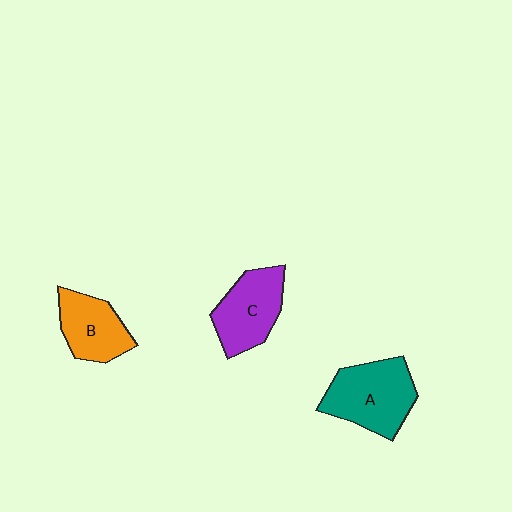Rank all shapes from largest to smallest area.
From largest to smallest: A (teal), C (purple), B (orange).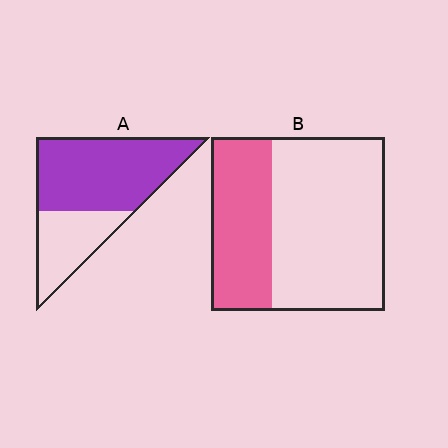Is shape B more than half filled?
No.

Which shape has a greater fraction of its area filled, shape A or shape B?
Shape A.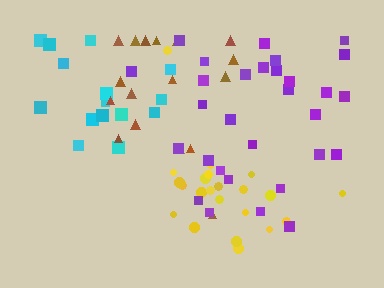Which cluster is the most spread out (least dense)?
Brown.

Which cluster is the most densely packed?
Cyan.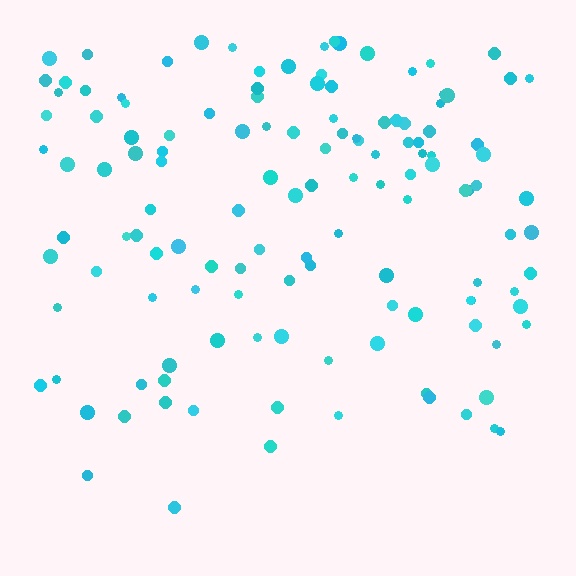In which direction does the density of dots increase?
From bottom to top, with the top side densest.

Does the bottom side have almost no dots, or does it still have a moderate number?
Still a moderate number, just noticeably fewer than the top.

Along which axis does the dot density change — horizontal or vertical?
Vertical.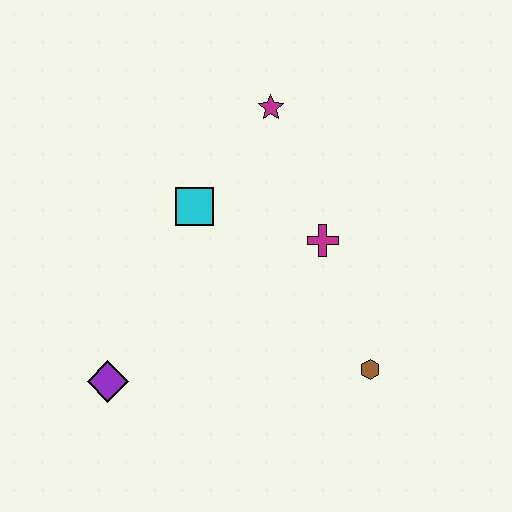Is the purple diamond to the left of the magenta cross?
Yes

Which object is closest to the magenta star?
The cyan square is closest to the magenta star.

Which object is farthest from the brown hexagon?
The magenta star is farthest from the brown hexagon.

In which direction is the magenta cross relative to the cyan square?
The magenta cross is to the right of the cyan square.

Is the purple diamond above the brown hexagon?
No